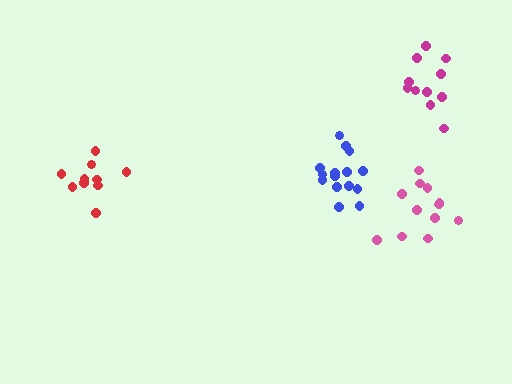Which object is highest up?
The magenta cluster is topmost.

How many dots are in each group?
Group 1: 10 dots, Group 2: 15 dots, Group 3: 11 dots, Group 4: 12 dots (48 total).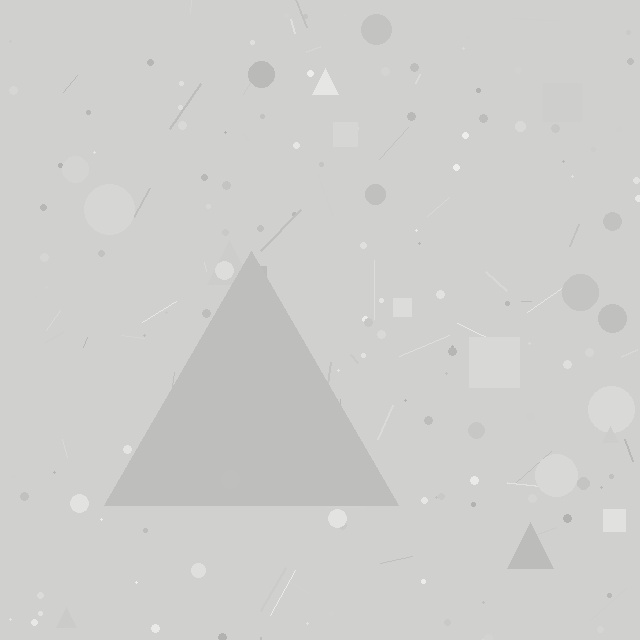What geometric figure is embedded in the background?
A triangle is embedded in the background.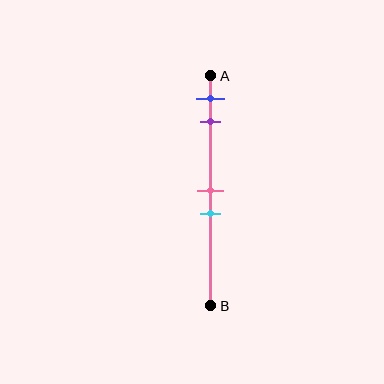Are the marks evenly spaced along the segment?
No, the marks are not evenly spaced.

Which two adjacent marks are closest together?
The pink and cyan marks are the closest adjacent pair.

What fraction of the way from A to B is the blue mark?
The blue mark is approximately 10% (0.1) of the way from A to B.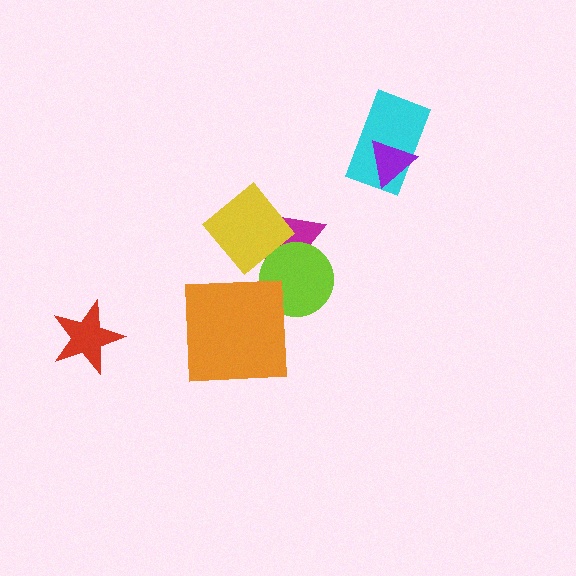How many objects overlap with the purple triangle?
1 object overlaps with the purple triangle.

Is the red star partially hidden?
No, no other shape covers it.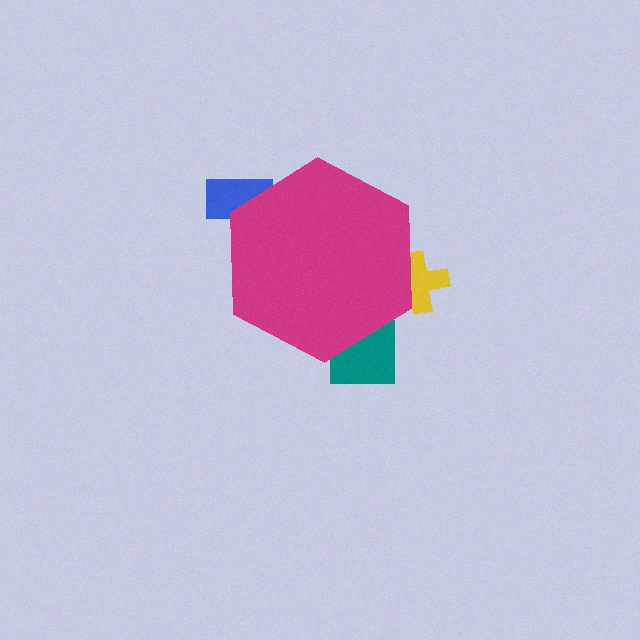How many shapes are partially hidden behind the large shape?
3 shapes are partially hidden.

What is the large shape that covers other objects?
A magenta hexagon.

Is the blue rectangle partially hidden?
Yes, the blue rectangle is partially hidden behind the magenta hexagon.